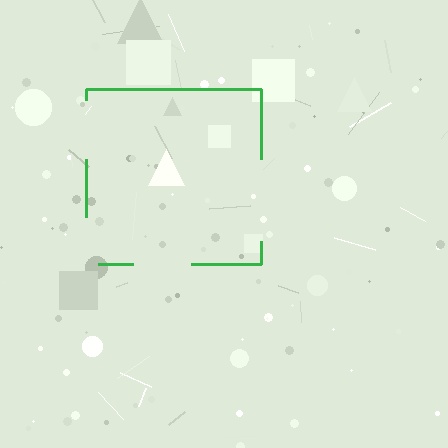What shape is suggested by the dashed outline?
The dashed outline suggests a square.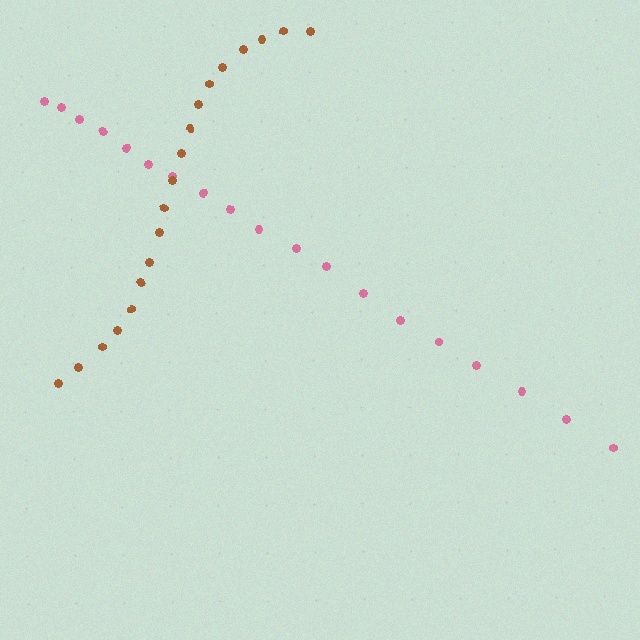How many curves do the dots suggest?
There are 2 distinct paths.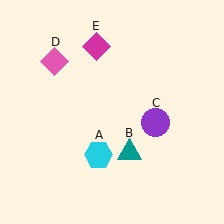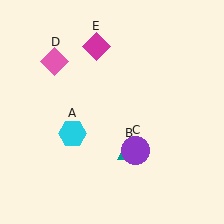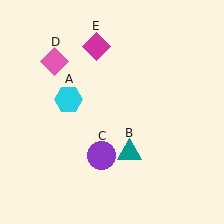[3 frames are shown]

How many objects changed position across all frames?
2 objects changed position: cyan hexagon (object A), purple circle (object C).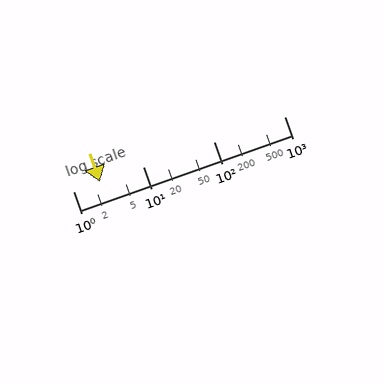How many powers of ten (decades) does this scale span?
The scale spans 3 decades, from 1 to 1000.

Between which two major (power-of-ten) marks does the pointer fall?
The pointer is between 1 and 10.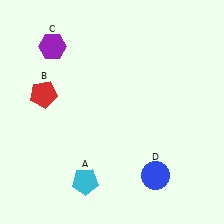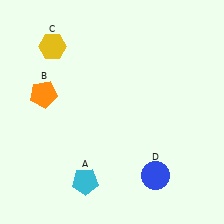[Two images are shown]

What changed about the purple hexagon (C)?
In Image 1, C is purple. In Image 2, it changed to yellow.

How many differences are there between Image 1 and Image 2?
There are 2 differences between the two images.